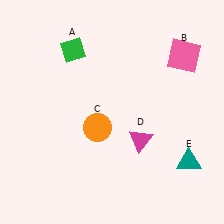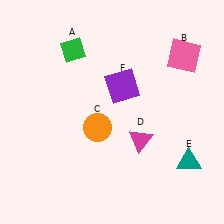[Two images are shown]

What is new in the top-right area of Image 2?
A purple square (F) was added in the top-right area of Image 2.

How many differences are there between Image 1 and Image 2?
There is 1 difference between the two images.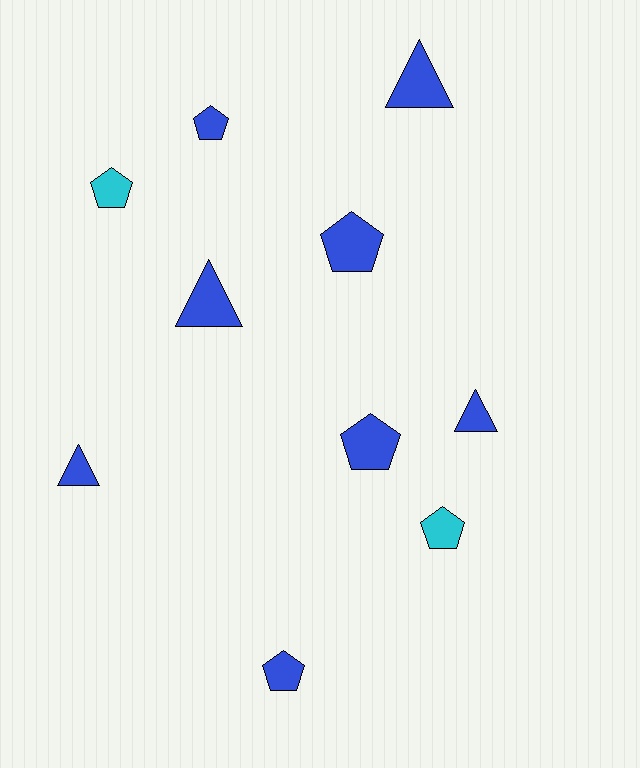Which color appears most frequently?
Blue, with 8 objects.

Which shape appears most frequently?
Pentagon, with 6 objects.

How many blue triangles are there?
There are 4 blue triangles.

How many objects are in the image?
There are 10 objects.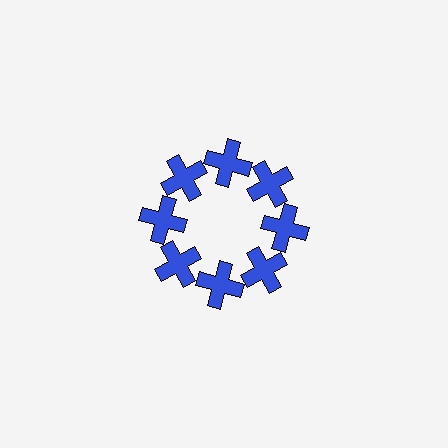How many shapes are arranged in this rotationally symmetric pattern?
There are 8 shapes, arranged in 8 groups of 1.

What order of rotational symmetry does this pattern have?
This pattern has 8-fold rotational symmetry.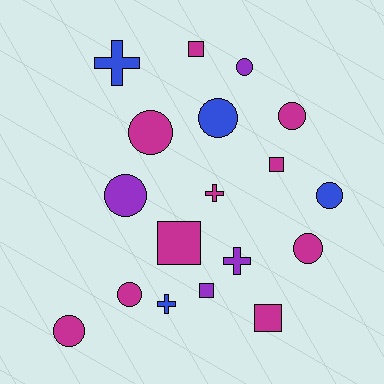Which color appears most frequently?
Magenta, with 10 objects.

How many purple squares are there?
There is 1 purple square.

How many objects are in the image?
There are 18 objects.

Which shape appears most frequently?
Circle, with 9 objects.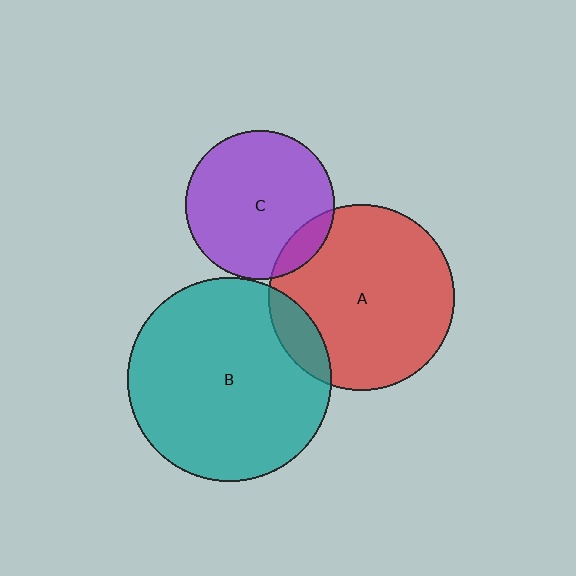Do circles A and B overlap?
Yes.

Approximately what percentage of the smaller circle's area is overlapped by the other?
Approximately 10%.